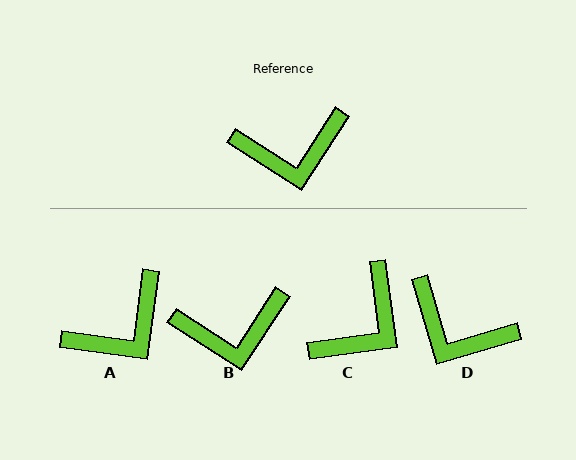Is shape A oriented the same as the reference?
No, it is off by about 25 degrees.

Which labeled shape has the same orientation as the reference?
B.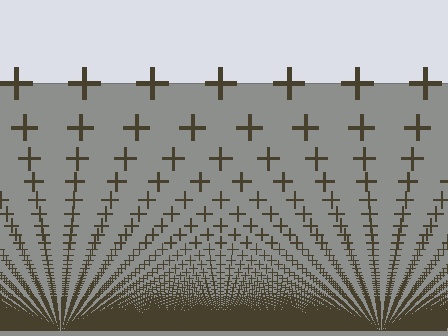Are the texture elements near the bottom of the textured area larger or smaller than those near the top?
Smaller. The gradient is inverted — elements near the bottom are smaller and denser.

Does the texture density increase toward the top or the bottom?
Density increases toward the bottom.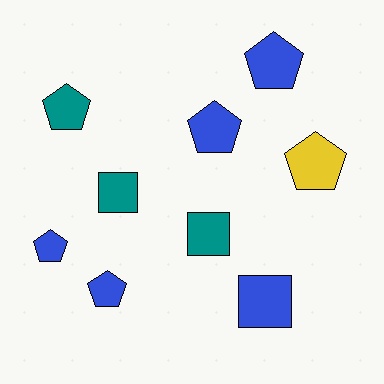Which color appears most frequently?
Blue, with 5 objects.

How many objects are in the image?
There are 9 objects.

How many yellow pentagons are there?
There is 1 yellow pentagon.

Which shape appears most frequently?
Pentagon, with 6 objects.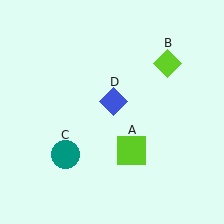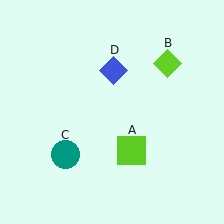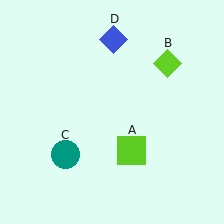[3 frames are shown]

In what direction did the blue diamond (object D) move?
The blue diamond (object D) moved up.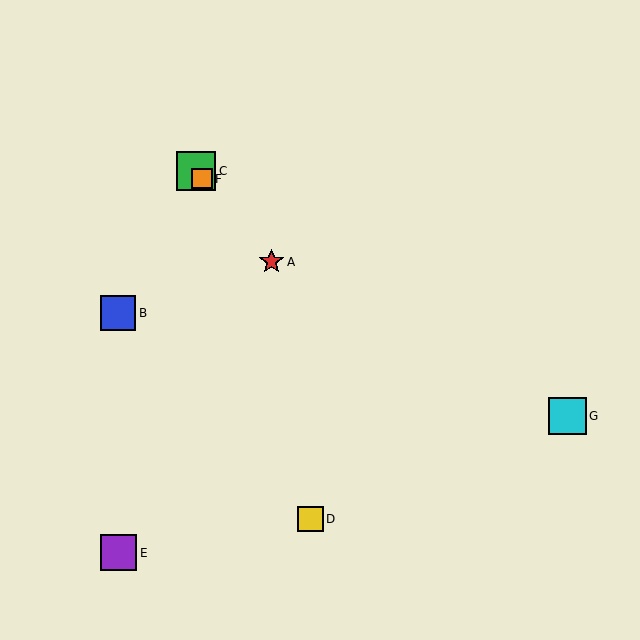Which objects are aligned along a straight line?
Objects A, C, F are aligned along a straight line.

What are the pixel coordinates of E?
Object E is at (119, 553).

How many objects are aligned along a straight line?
3 objects (A, C, F) are aligned along a straight line.